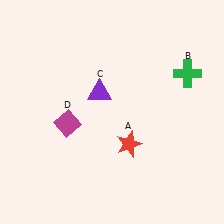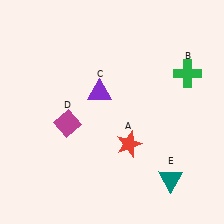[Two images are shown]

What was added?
A teal triangle (E) was added in Image 2.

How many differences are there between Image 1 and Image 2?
There is 1 difference between the two images.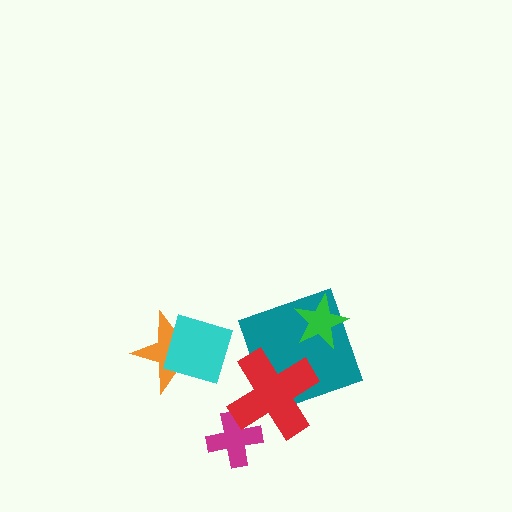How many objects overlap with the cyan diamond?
1 object overlaps with the cyan diamond.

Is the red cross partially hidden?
No, no other shape covers it.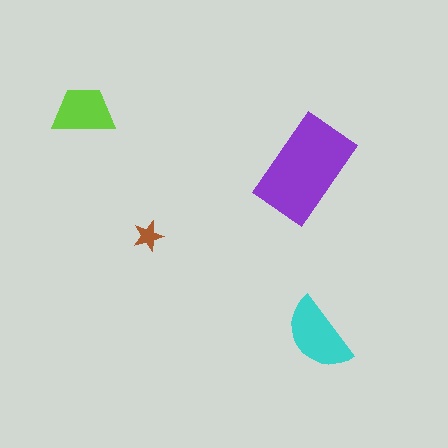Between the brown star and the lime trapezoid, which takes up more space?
The lime trapezoid.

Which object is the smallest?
The brown star.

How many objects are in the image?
There are 4 objects in the image.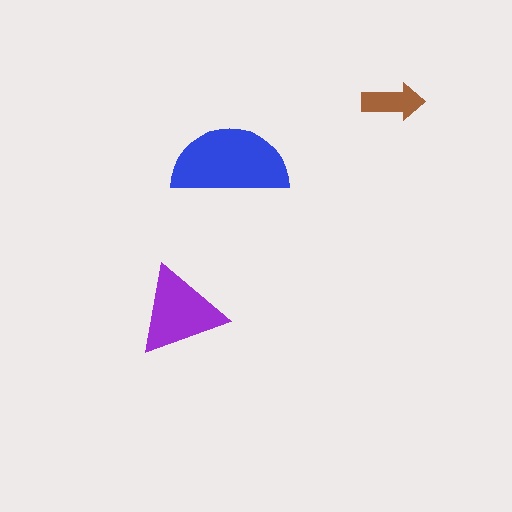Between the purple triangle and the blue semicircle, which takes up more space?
The blue semicircle.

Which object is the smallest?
The brown arrow.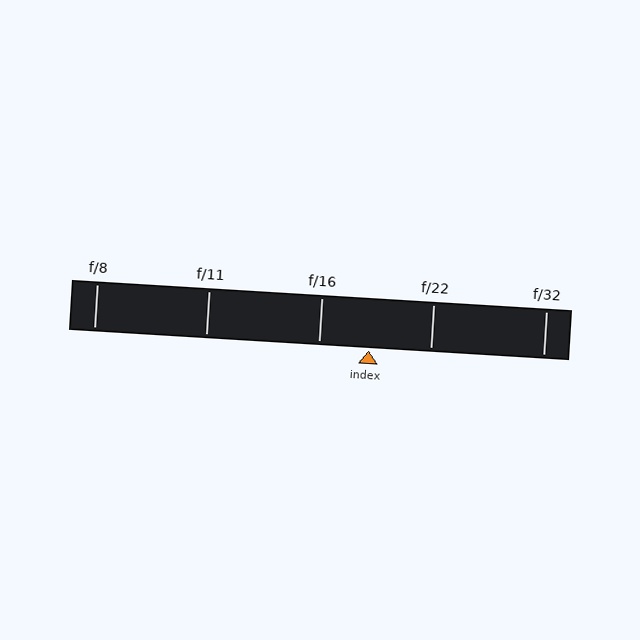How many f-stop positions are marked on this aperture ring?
There are 5 f-stop positions marked.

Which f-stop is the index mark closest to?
The index mark is closest to f/16.